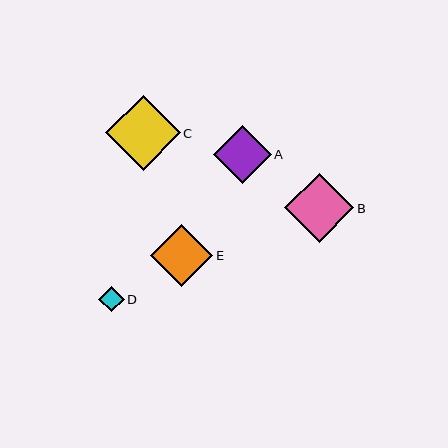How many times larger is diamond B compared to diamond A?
Diamond B is approximately 1.2 times the size of diamond A.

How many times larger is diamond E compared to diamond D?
Diamond E is approximately 2.4 times the size of diamond D.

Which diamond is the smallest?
Diamond D is the smallest with a size of approximately 26 pixels.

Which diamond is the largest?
Diamond C is the largest with a size of approximately 74 pixels.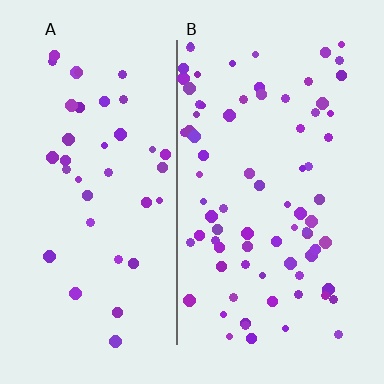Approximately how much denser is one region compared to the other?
Approximately 2.0× — region B over region A.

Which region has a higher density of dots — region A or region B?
B (the right).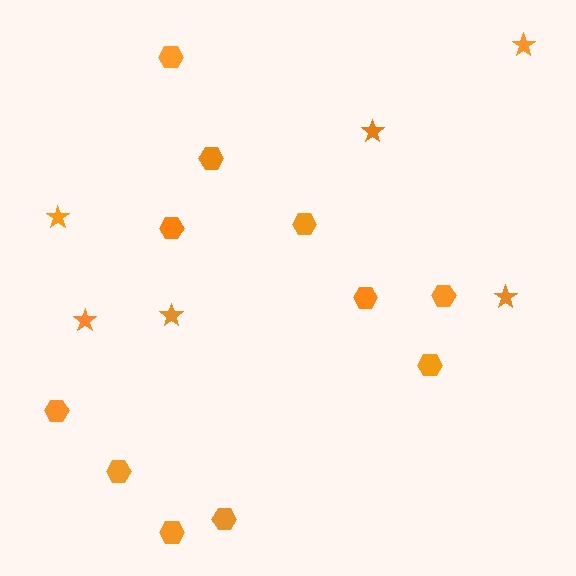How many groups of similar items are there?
There are 2 groups: one group of stars (6) and one group of hexagons (11).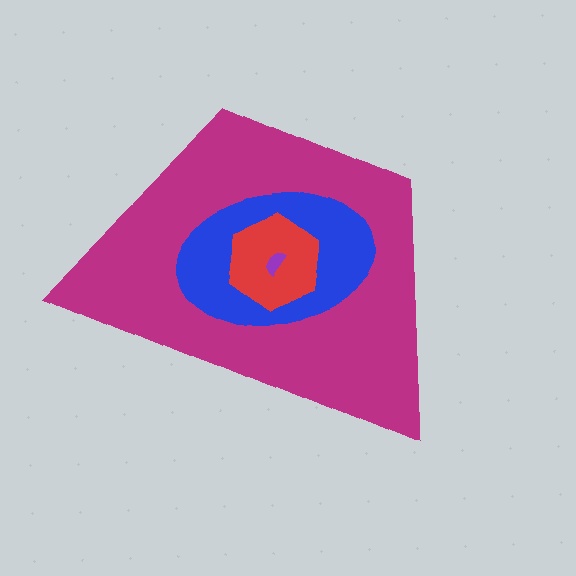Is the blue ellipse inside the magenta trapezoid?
Yes.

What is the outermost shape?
The magenta trapezoid.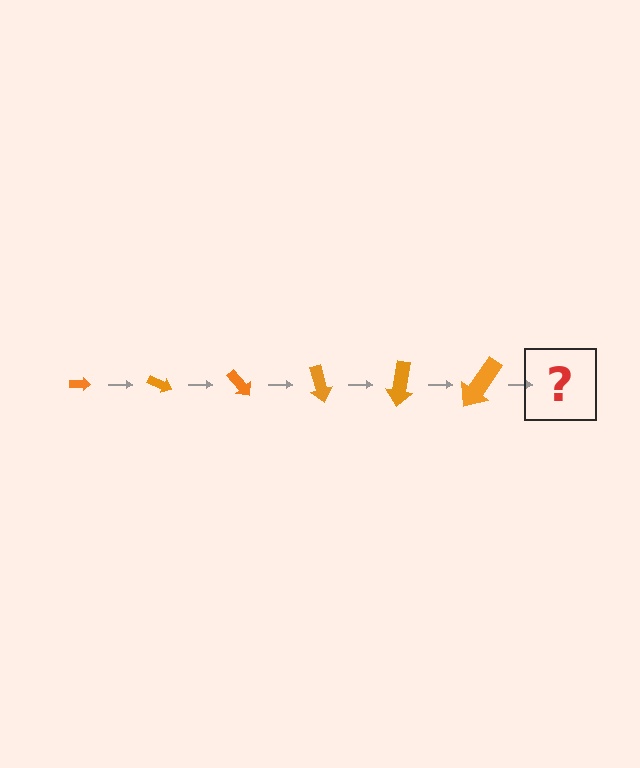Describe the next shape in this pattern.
It should be an arrow, larger than the previous one and rotated 150 degrees from the start.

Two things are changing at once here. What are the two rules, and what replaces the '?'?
The two rules are that the arrow grows larger each step and it rotates 25 degrees each step. The '?' should be an arrow, larger than the previous one and rotated 150 degrees from the start.